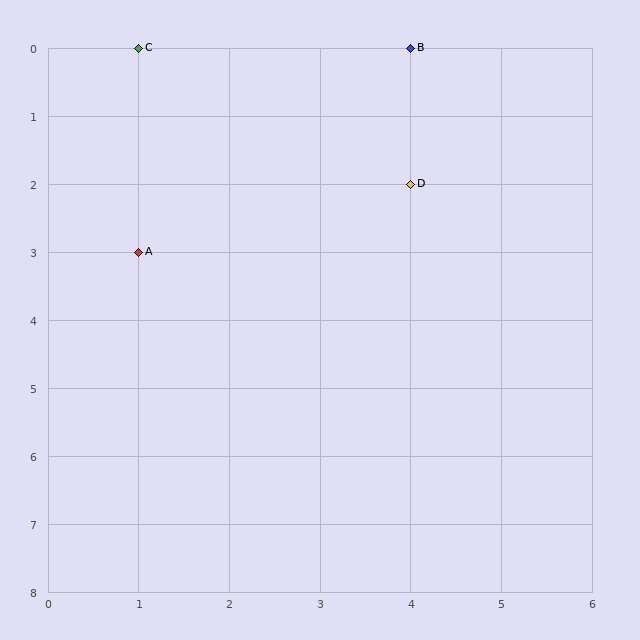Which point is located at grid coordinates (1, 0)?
Point C is at (1, 0).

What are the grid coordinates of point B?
Point B is at grid coordinates (4, 0).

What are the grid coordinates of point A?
Point A is at grid coordinates (1, 3).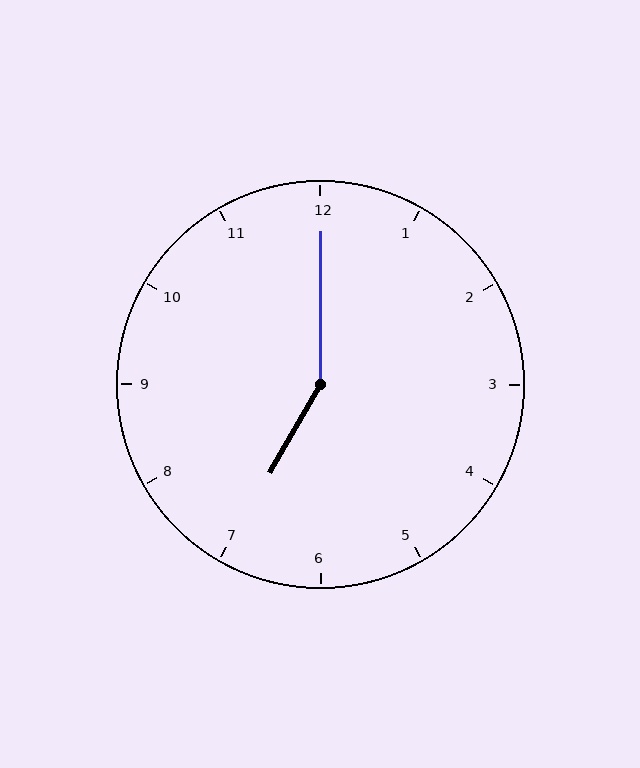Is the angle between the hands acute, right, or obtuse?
It is obtuse.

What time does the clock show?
7:00.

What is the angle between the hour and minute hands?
Approximately 150 degrees.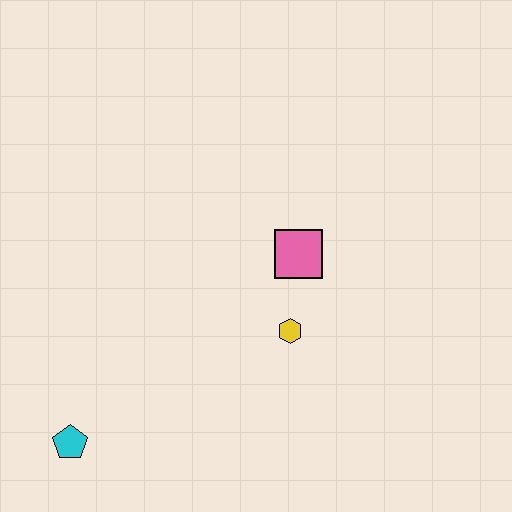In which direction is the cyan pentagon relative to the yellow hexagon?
The cyan pentagon is to the left of the yellow hexagon.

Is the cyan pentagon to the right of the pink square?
No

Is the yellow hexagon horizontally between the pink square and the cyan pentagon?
Yes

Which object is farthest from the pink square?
The cyan pentagon is farthest from the pink square.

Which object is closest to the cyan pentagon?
The yellow hexagon is closest to the cyan pentagon.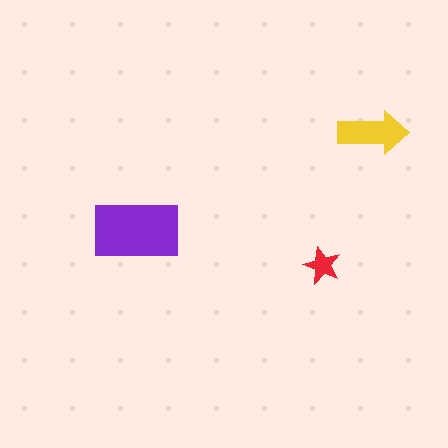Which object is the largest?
The purple rectangle.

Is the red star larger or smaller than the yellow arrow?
Smaller.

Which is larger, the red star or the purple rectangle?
The purple rectangle.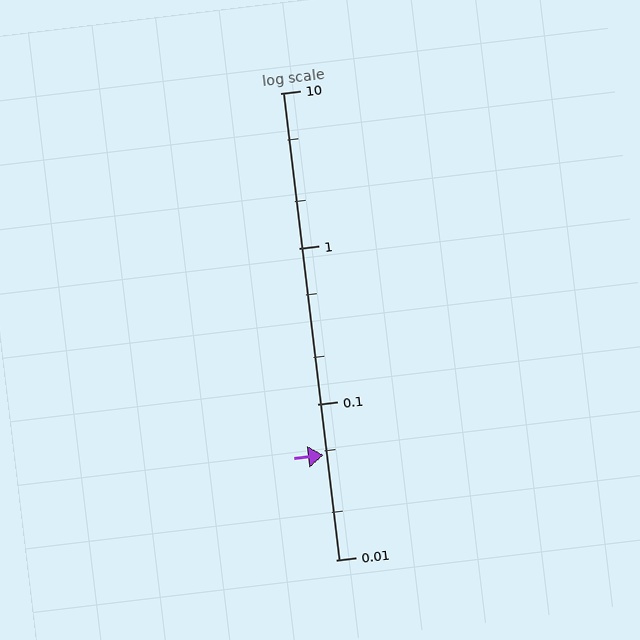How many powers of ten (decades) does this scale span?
The scale spans 3 decades, from 0.01 to 10.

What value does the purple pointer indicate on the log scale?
The pointer indicates approximately 0.047.